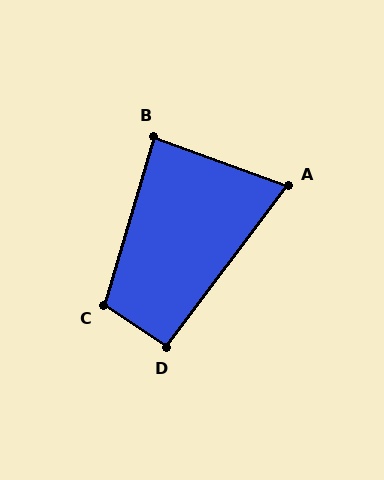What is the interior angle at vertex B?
Approximately 87 degrees (approximately right).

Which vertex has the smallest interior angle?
A, at approximately 73 degrees.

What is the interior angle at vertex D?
Approximately 93 degrees (approximately right).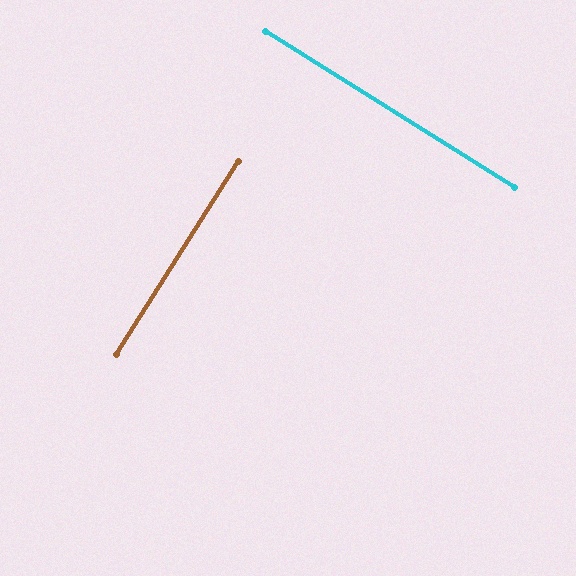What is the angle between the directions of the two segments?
Approximately 90 degrees.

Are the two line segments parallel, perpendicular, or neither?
Perpendicular — they meet at approximately 90°.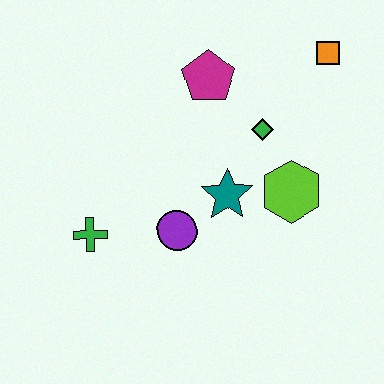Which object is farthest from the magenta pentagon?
The green cross is farthest from the magenta pentagon.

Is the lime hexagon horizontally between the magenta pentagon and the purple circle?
No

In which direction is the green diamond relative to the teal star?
The green diamond is above the teal star.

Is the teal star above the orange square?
No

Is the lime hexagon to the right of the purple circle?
Yes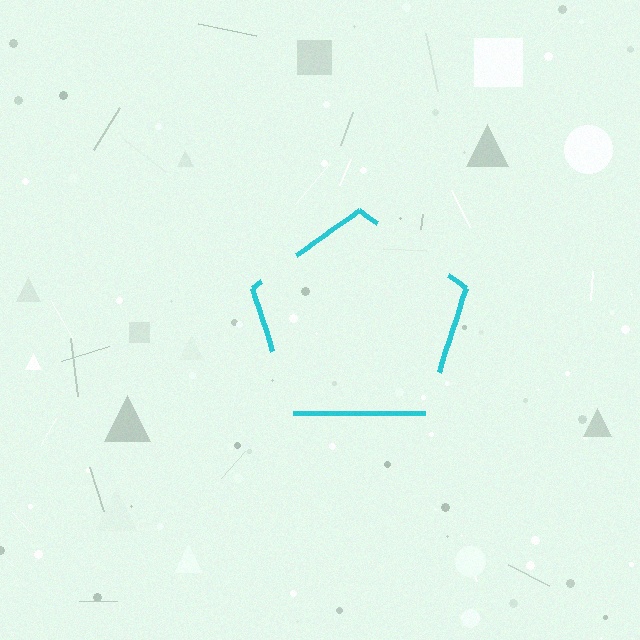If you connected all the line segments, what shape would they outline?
They would outline a pentagon.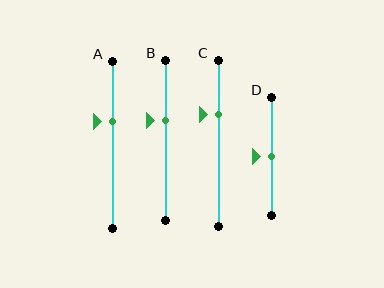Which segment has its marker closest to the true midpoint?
Segment D has its marker closest to the true midpoint.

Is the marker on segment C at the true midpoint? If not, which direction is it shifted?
No, the marker on segment C is shifted upward by about 17% of the segment length.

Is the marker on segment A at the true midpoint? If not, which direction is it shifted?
No, the marker on segment A is shifted upward by about 14% of the segment length.